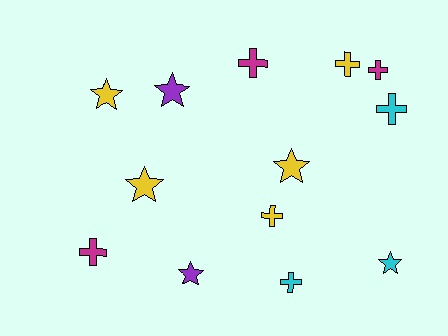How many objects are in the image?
There are 13 objects.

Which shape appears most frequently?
Cross, with 7 objects.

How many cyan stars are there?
There is 1 cyan star.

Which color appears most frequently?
Yellow, with 5 objects.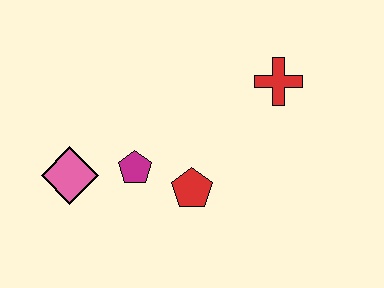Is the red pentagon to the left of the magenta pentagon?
No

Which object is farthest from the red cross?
The pink diamond is farthest from the red cross.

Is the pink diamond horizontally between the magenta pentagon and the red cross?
No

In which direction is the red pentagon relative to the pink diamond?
The red pentagon is to the right of the pink diamond.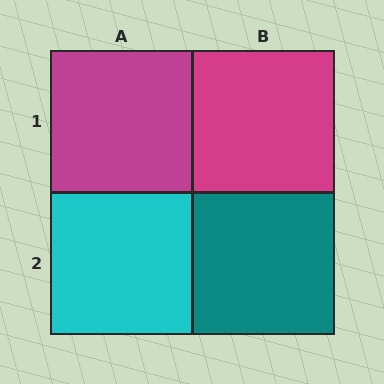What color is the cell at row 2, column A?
Cyan.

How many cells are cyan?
1 cell is cyan.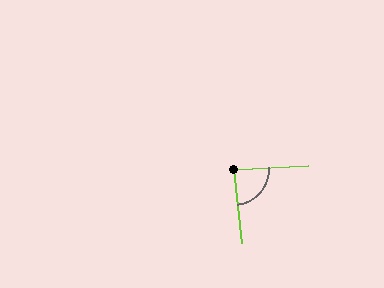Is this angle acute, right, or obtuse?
It is approximately a right angle.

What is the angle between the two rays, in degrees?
Approximately 87 degrees.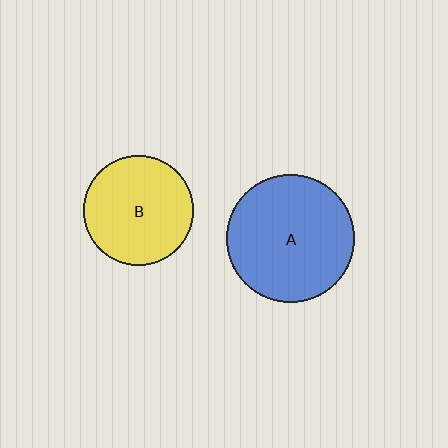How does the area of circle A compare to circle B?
Approximately 1.4 times.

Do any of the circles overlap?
No, none of the circles overlap.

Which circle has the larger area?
Circle A (blue).